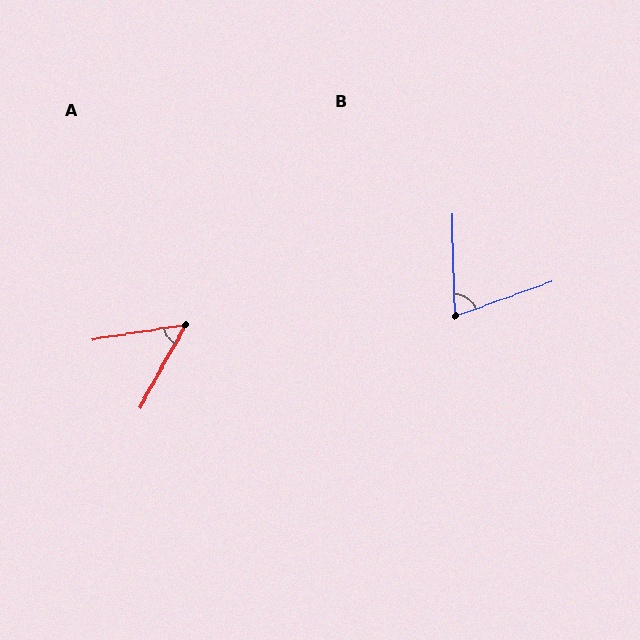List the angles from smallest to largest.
A (52°), B (72°).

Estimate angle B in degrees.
Approximately 72 degrees.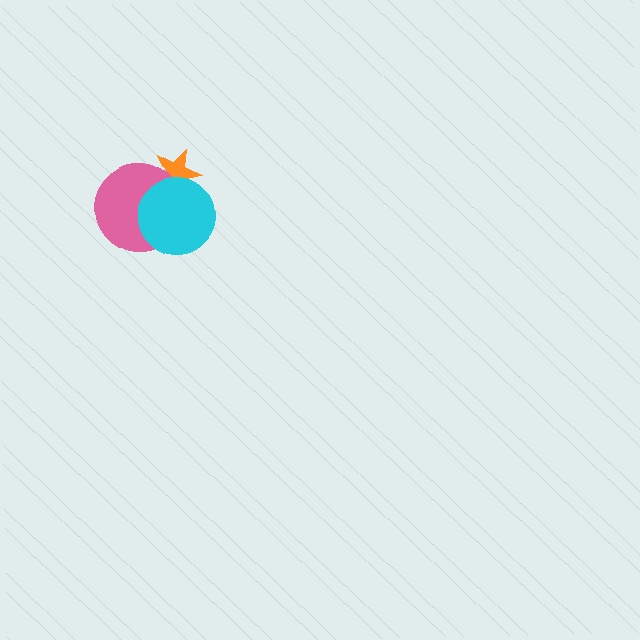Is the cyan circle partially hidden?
No, no other shape covers it.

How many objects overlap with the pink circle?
2 objects overlap with the pink circle.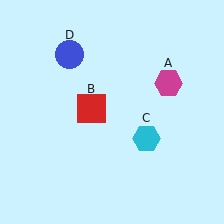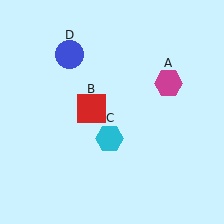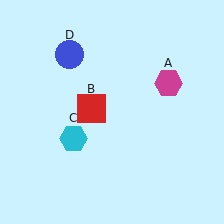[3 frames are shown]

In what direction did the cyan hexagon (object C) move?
The cyan hexagon (object C) moved left.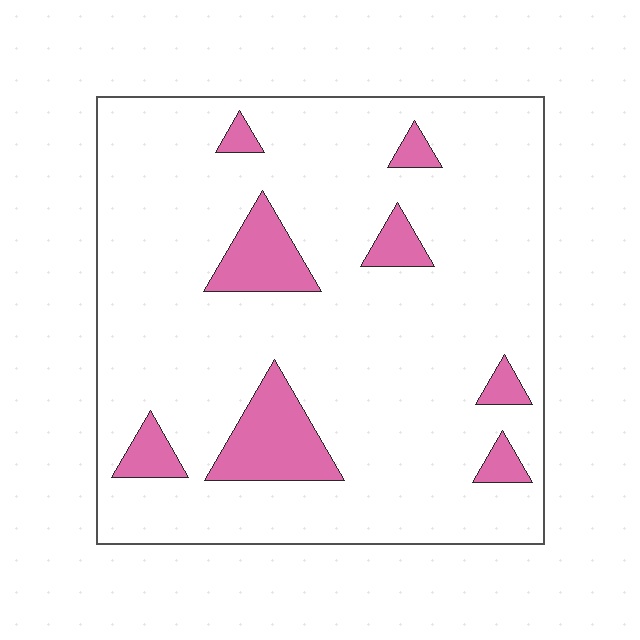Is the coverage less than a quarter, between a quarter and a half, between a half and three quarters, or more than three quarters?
Less than a quarter.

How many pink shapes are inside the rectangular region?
8.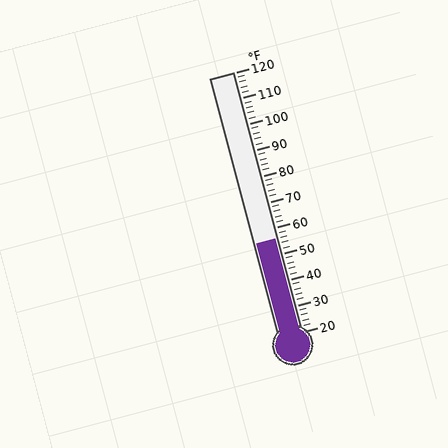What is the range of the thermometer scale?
The thermometer scale ranges from 20°F to 120°F.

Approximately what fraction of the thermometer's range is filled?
The thermometer is filled to approximately 35% of its range.